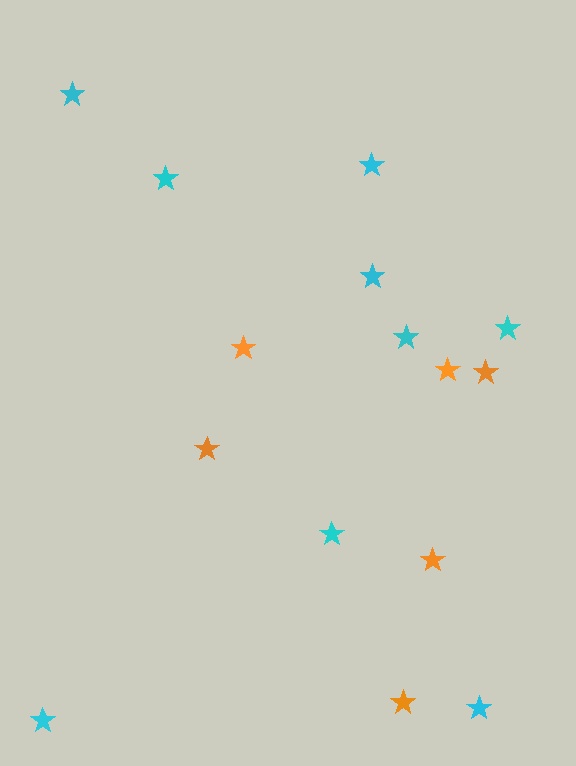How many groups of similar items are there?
There are 2 groups: one group of cyan stars (9) and one group of orange stars (6).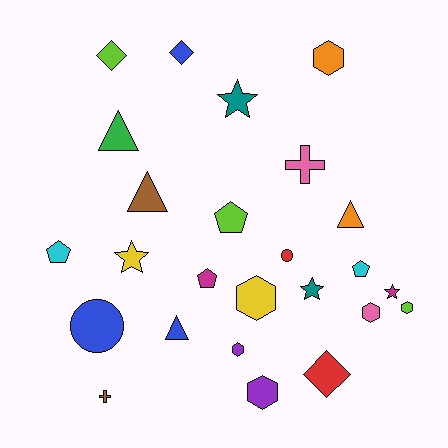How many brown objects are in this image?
There are 2 brown objects.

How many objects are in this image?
There are 25 objects.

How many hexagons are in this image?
There are 6 hexagons.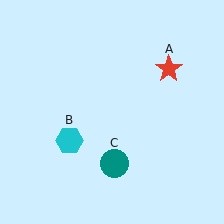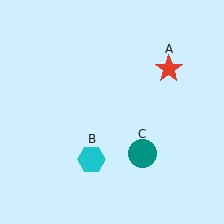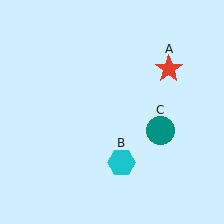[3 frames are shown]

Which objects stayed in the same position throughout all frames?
Red star (object A) remained stationary.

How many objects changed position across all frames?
2 objects changed position: cyan hexagon (object B), teal circle (object C).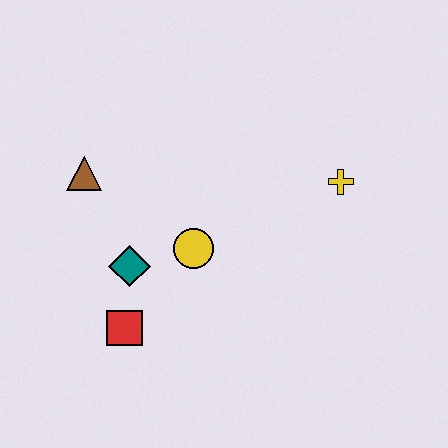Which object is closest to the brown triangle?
The teal diamond is closest to the brown triangle.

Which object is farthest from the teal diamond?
The yellow cross is farthest from the teal diamond.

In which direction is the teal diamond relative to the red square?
The teal diamond is above the red square.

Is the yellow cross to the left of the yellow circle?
No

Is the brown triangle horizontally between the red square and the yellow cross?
No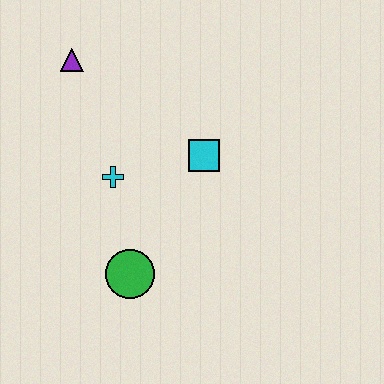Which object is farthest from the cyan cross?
The purple triangle is farthest from the cyan cross.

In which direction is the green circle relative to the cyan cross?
The green circle is below the cyan cross.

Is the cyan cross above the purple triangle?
No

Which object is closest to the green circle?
The cyan cross is closest to the green circle.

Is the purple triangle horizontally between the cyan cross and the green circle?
No